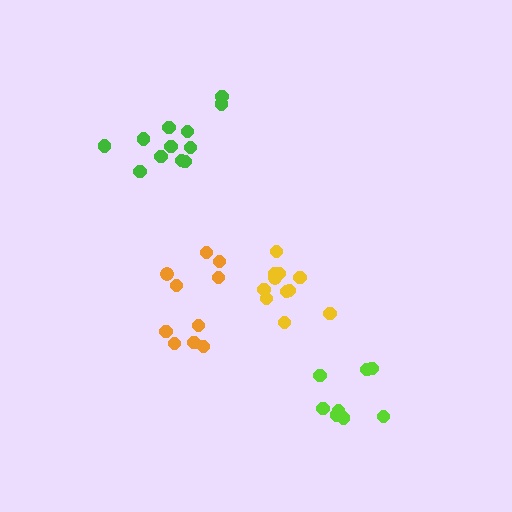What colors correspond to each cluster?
The clusters are colored: orange, lime, green, yellow.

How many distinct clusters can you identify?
There are 4 distinct clusters.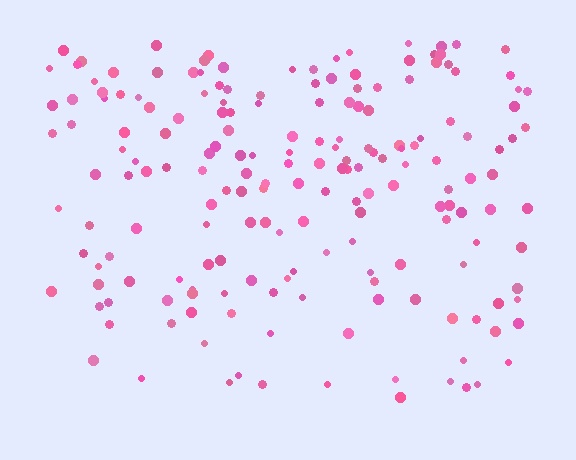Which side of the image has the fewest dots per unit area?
The bottom.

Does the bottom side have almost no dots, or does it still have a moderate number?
Still a moderate number, just noticeably fewer than the top.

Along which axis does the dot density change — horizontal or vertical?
Vertical.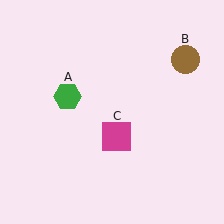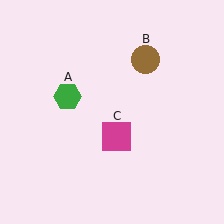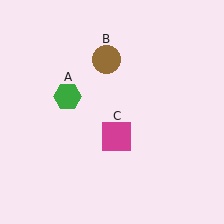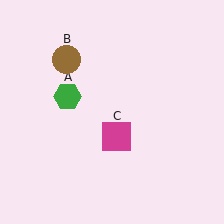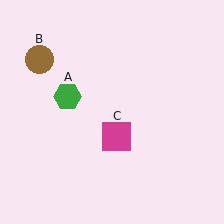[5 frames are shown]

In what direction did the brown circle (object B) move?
The brown circle (object B) moved left.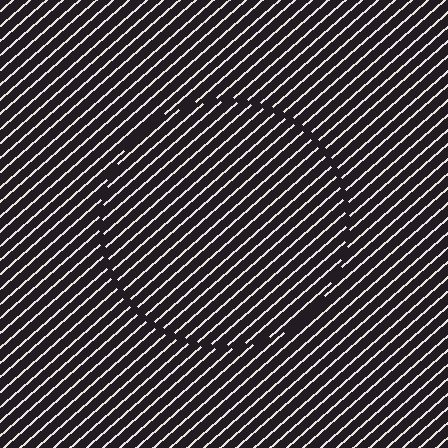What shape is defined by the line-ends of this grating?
An illusory circle. The interior of the shape contains the same grating, shifted by half a period — the contour is defined by the phase discontinuity where line-ends from the inner and outer gratings abut.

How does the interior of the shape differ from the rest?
The interior of the shape contains the same grating, shifted by half a period — the contour is defined by the phase discontinuity where line-ends from the inner and outer gratings abut.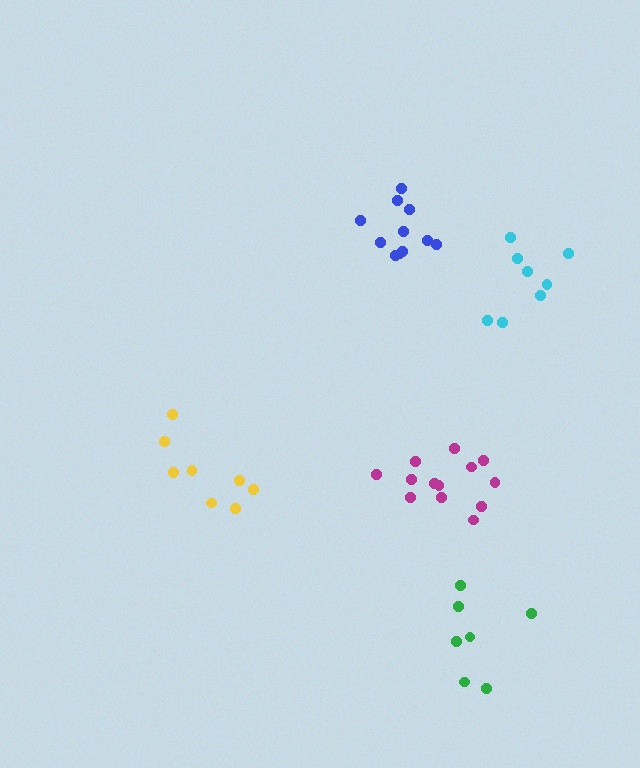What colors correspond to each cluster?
The clusters are colored: green, yellow, magenta, cyan, blue.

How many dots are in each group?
Group 1: 7 dots, Group 2: 8 dots, Group 3: 13 dots, Group 4: 8 dots, Group 5: 11 dots (47 total).